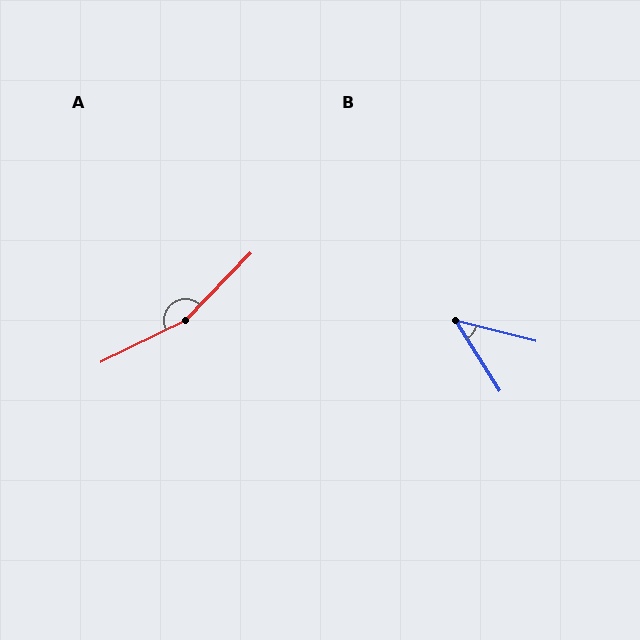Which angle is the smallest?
B, at approximately 43 degrees.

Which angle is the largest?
A, at approximately 160 degrees.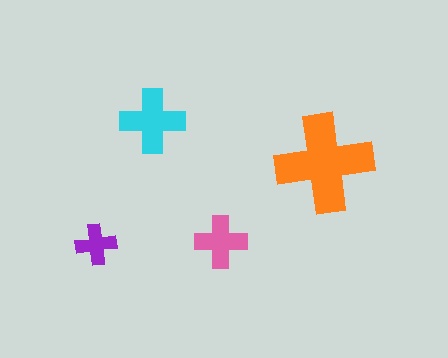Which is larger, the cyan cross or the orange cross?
The orange one.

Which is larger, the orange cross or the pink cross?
The orange one.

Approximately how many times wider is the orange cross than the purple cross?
About 2.5 times wider.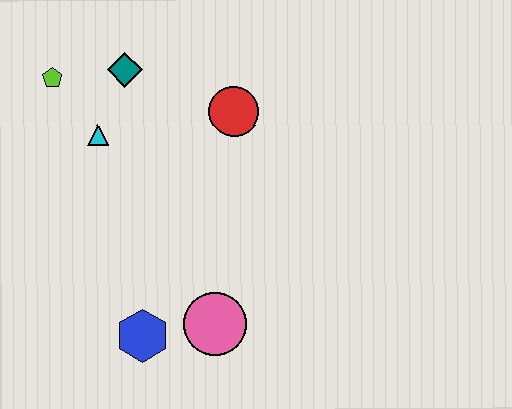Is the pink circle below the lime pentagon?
Yes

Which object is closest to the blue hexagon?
The pink circle is closest to the blue hexagon.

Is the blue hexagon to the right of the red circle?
No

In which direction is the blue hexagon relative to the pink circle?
The blue hexagon is to the left of the pink circle.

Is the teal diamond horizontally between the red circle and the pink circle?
No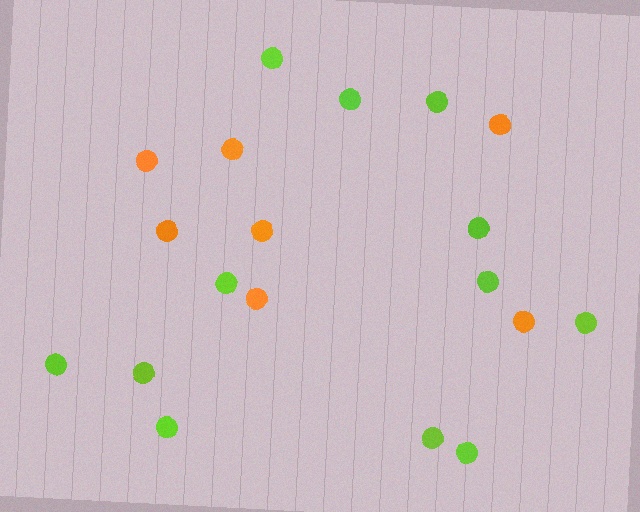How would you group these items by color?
There are 2 groups: one group of lime circles (12) and one group of orange circles (7).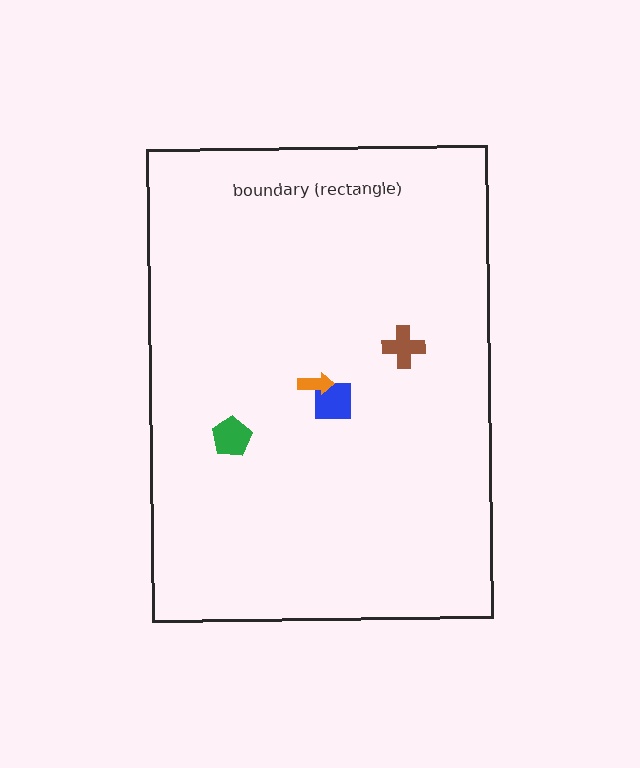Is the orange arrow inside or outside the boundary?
Inside.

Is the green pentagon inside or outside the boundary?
Inside.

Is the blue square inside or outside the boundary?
Inside.